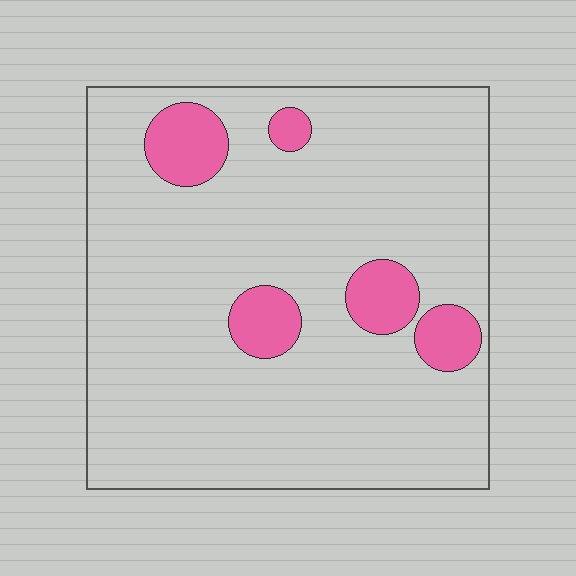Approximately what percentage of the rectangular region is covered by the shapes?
Approximately 10%.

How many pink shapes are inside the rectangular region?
5.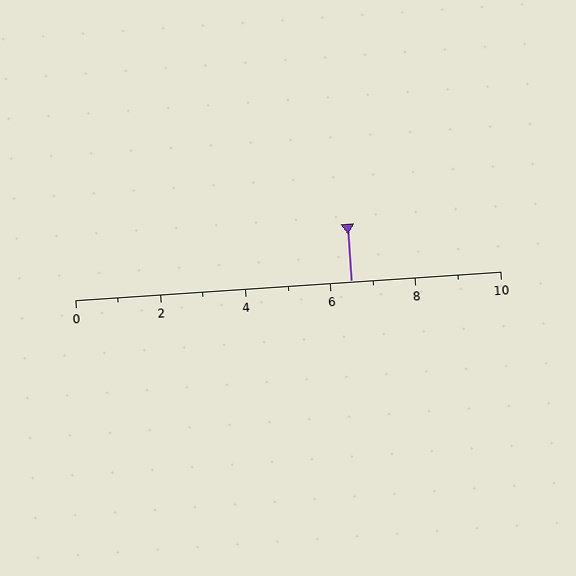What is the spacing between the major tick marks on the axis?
The major ticks are spaced 2 apart.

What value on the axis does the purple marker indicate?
The marker indicates approximately 6.5.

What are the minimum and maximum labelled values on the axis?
The axis runs from 0 to 10.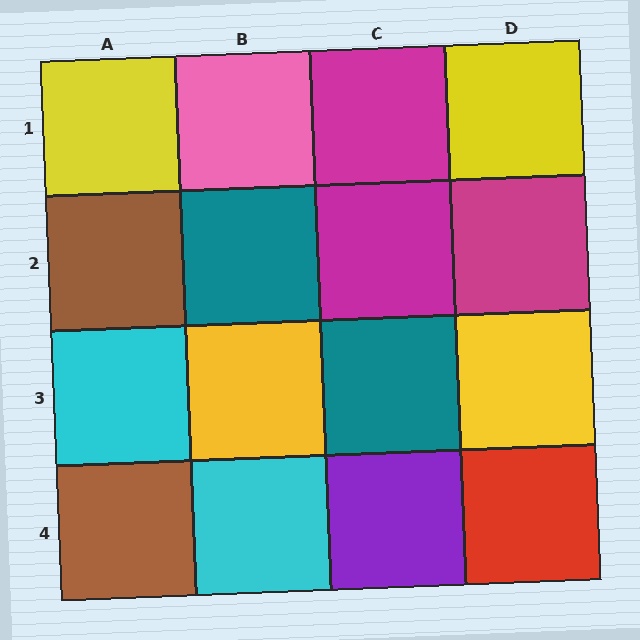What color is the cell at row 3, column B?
Yellow.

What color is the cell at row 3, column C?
Teal.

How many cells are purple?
1 cell is purple.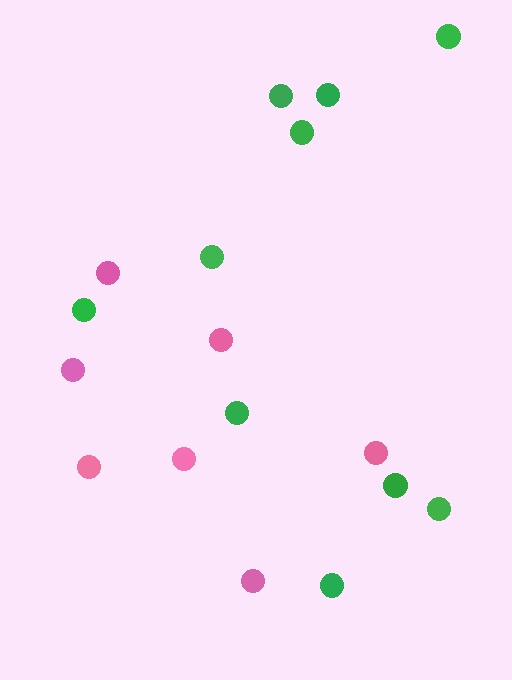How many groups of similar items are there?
There are 2 groups: one group of green circles (10) and one group of pink circles (7).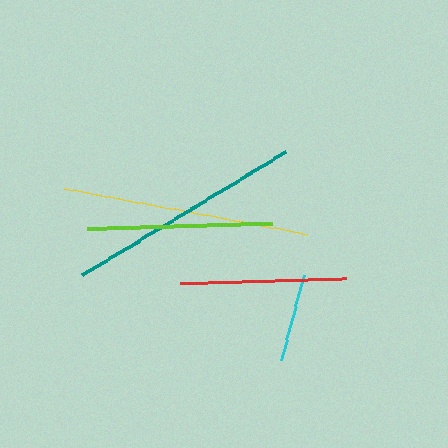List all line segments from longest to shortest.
From longest to shortest: yellow, teal, lime, red, cyan.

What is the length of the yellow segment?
The yellow segment is approximately 248 pixels long.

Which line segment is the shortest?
The cyan line is the shortest at approximately 89 pixels.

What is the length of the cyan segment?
The cyan segment is approximately 89 pixels long.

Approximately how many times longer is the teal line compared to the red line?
The teal line is approximately 1.4 times the length of the red line.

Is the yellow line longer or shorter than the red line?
The yellow line is longer than the red line.